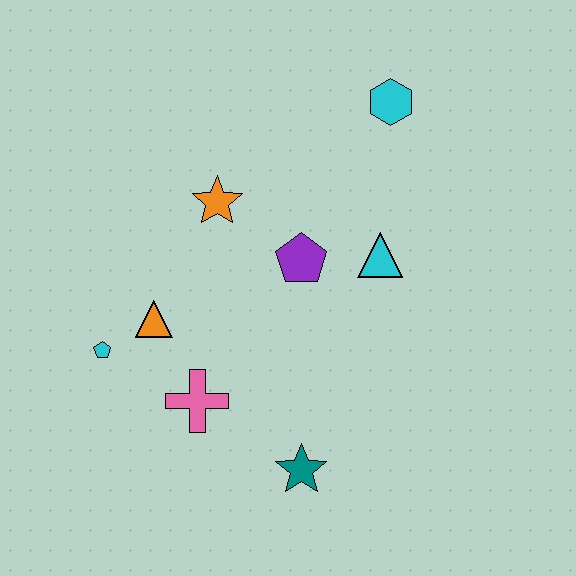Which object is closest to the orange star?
The purple pentagon is closest to the orange star.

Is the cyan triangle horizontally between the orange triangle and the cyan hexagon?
Yes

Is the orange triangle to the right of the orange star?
No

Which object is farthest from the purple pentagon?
The cyan pentagon is farthest from the purple pentagon.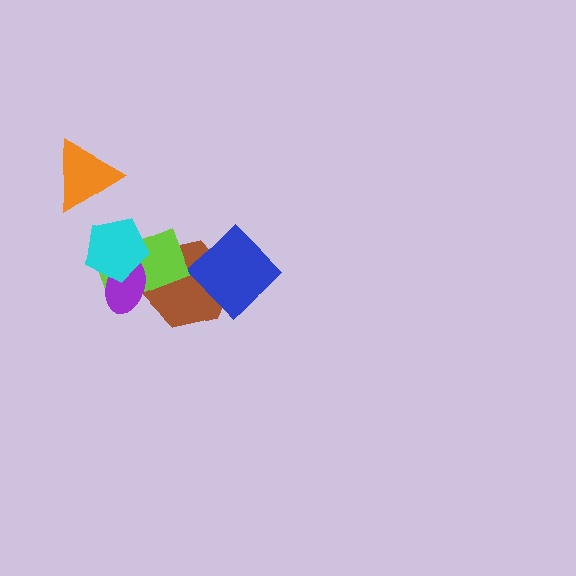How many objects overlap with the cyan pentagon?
2 objects overlap with the cyan pentagon.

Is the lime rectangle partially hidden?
Yes, it is partially covered by another shape.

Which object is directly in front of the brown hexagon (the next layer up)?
The blue diamond is directly in front of the brown hexagon.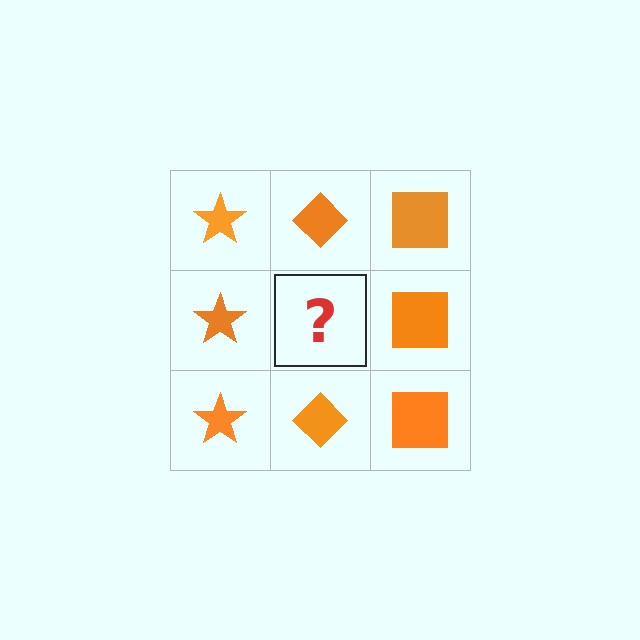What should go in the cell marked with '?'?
The missing cell should contain an orange diamond.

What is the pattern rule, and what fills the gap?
The rule is that each column has a consistent shape. The gap should be filled with an orange diamond.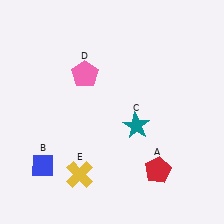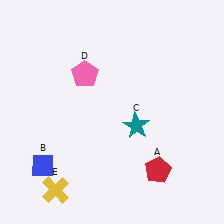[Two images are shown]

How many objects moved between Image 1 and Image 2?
1 object moved between the two images.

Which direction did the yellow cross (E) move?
The yellow cross (E) moved left.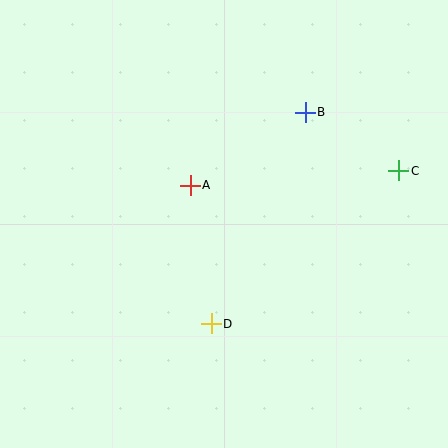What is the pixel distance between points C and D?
The distance between C and D is 242 pixels.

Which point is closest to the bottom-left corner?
Point D is closest to the bottom-left corner.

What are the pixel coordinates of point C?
Point C is at (399, 171).